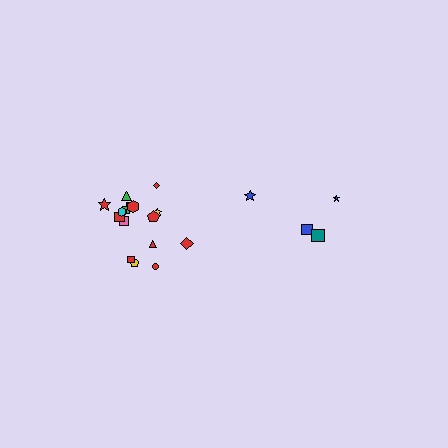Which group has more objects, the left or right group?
The left group.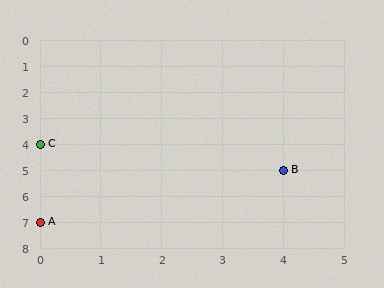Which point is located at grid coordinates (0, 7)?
Point A is at (0, 7).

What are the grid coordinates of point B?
Point B is at grid coordinates (4, 5).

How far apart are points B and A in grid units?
Points B and A are 4 columns and 2 rows apart (about 4.5 grid units diagonally).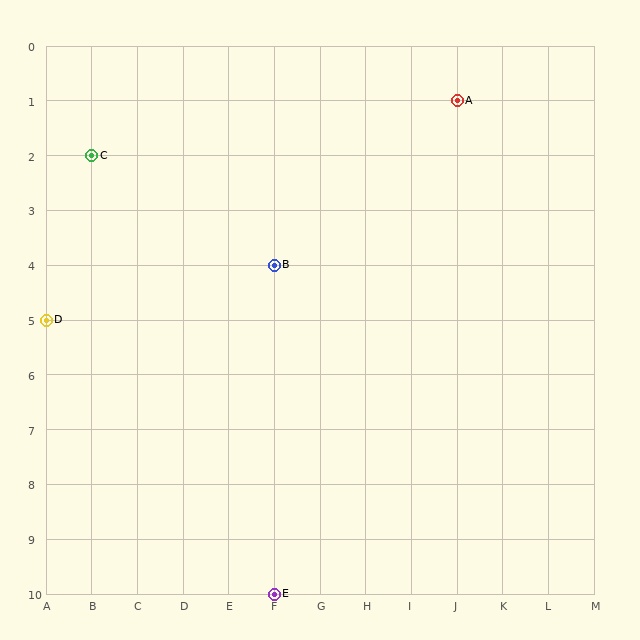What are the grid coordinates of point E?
Point E is at grid coordinates (F, 10).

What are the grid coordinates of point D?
Point D is at grid coordinates (A, 5).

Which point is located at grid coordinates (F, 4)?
Point B is at (F, 4).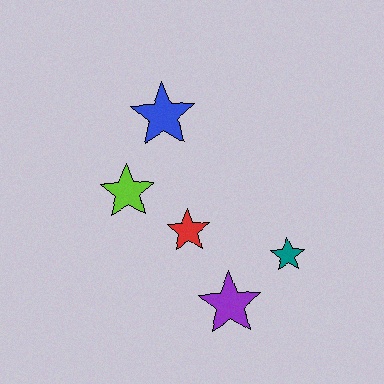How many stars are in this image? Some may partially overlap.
There are 5 stars.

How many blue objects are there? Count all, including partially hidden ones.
There is 1 blue object.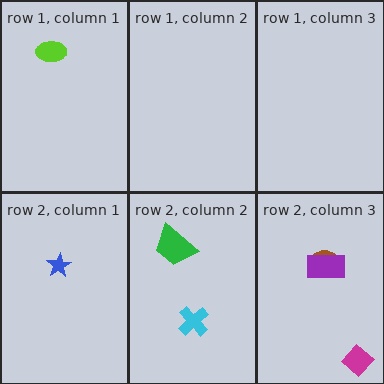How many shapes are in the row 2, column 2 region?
2.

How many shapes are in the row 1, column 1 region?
1.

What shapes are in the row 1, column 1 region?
The lime ellipse.